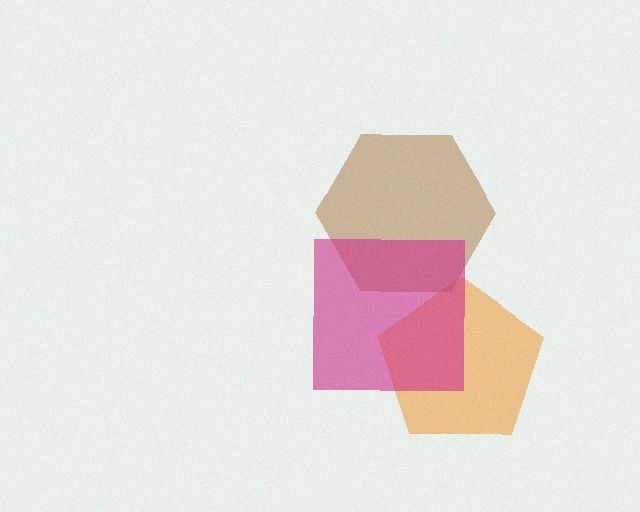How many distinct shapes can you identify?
There are 3 distinct shapes: an orange pentagon, a brown hexagon, a magenta square.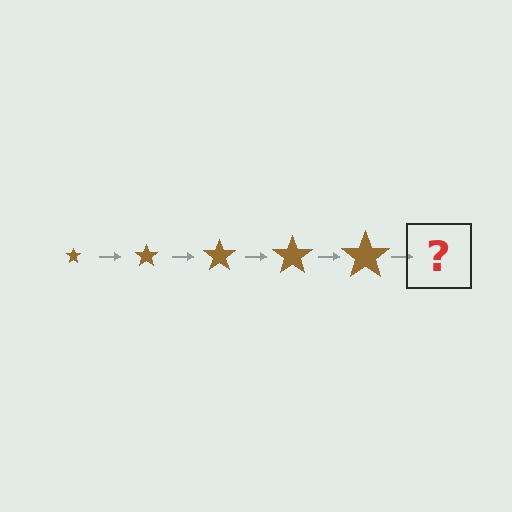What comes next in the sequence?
The next element should be a brown star, larger than the previous one.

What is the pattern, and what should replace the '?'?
The pattern is that the star gets progressively larger each step. The '?' should be a brown star, larger than the previous one.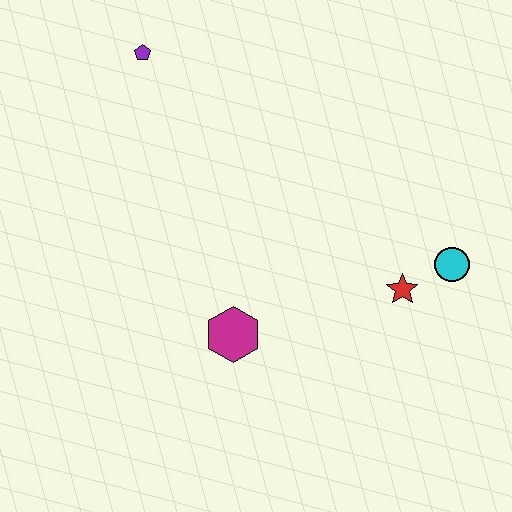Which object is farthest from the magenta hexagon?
The purple pentagon is farthest from the magenta hexagon.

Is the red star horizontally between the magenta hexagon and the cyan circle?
Yes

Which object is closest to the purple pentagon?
The magenta hexagon is closest to the purple pentagon.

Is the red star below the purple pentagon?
Yes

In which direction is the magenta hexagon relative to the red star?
The magenta hexagon is to the left of the red star.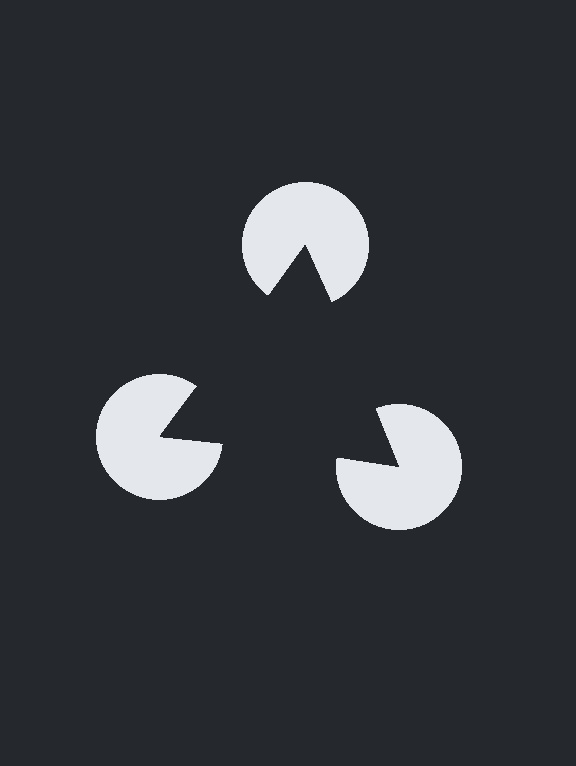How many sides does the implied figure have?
3 sides.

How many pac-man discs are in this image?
There are 3 — one at each vertex of the illusory triangle.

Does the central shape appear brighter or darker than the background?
It typically appears slightly darker than the background, even though no actual brightness change is drawn.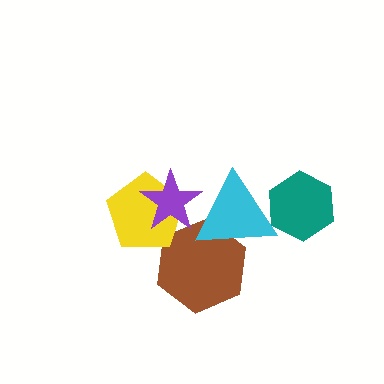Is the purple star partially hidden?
No, no other shape covers it.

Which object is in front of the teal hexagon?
The cyan triangle is in front of the teal hexagon.